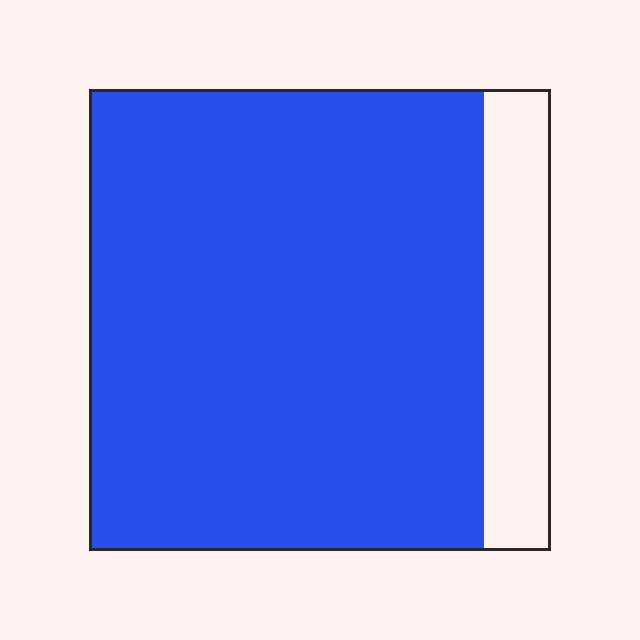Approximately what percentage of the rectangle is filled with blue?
Approximately 85%.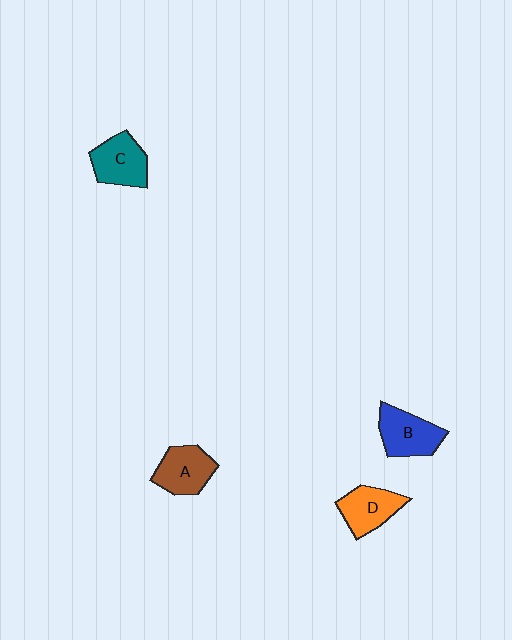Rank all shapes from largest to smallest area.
From largest to smallest: B (blue), C (teal), A (brown), D (orange).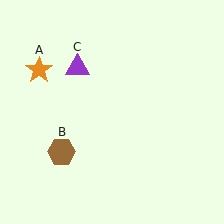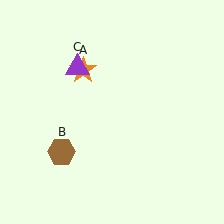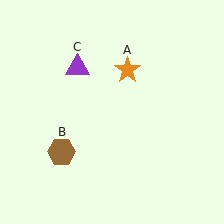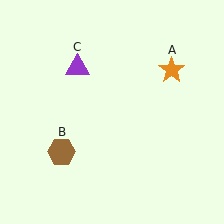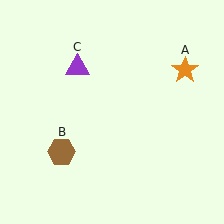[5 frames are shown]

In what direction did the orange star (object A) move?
The orange star (object A) moved right.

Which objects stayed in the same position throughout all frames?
Brown hexagon (object B) and purple triangle (object C) remained stationary.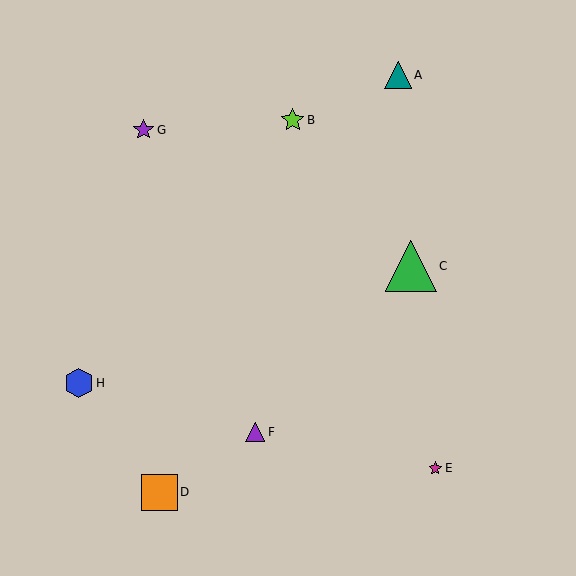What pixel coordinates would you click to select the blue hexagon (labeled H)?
Click at (79, 383) to select the blue hexagon H.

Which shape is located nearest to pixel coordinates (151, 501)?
The orange square (labeled D) at (159, 492) is nearest to that location.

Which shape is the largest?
The green triangle (labeled C) is the largest.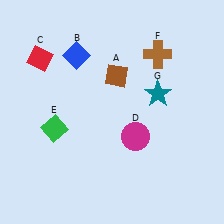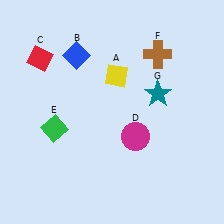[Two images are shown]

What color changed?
The diamond (A) changed from brown in Image 1 to yellow in Image 2.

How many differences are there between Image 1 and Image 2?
There is 1 difference between the two images.